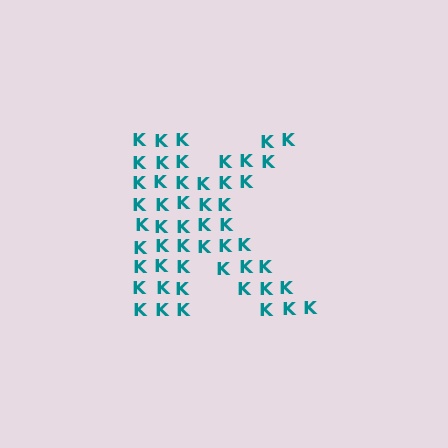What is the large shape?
The large shape is the letter K.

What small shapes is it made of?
It is made of small letter K's.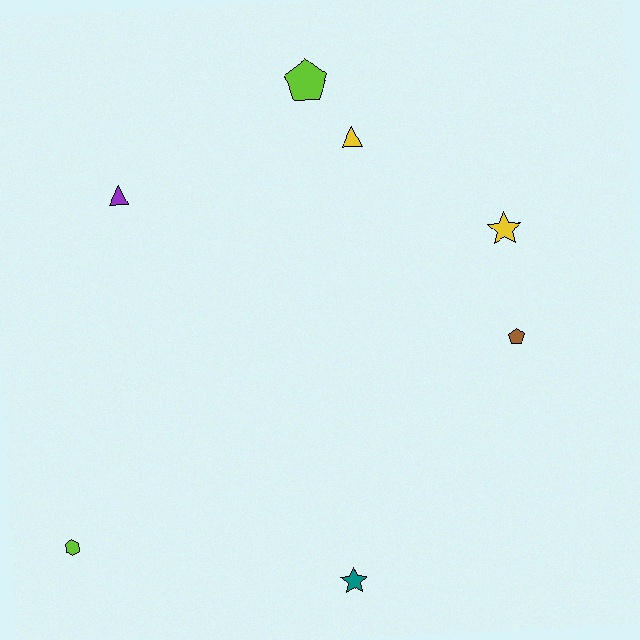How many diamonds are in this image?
There are no diamonds.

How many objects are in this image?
There are 7 objects.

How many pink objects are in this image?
There are no pink objects.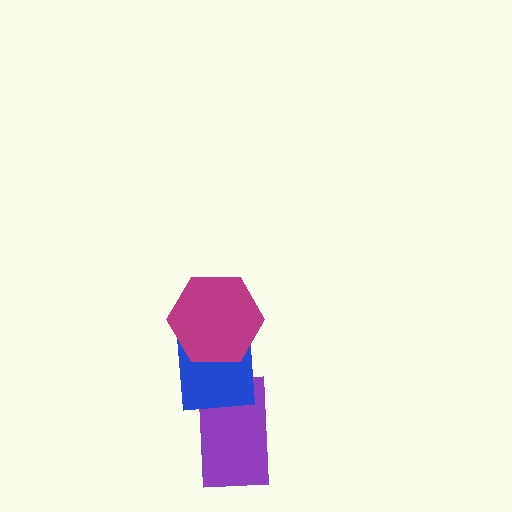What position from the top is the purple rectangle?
The purple rectangle is 3rd from the top.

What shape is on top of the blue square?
The magenta hexagon is on top of the blue square.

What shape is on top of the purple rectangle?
The blue square is on top of the purple rectangle.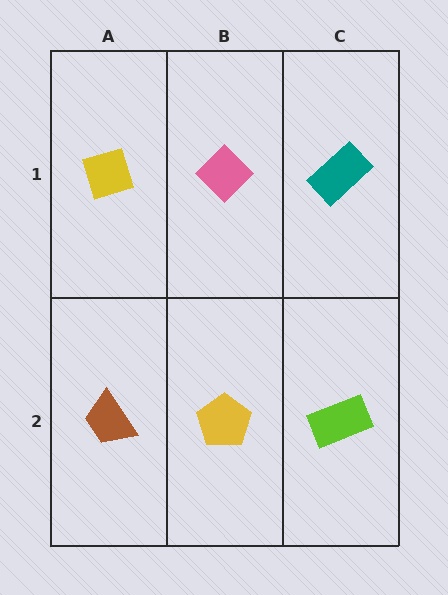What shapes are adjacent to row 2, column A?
A yellow diamond (row 1, column A), a yellow pentagon (row 2, column B).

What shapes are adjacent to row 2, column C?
A teal rectangle (row 1, column C), a yellow pentagon (row 2, column B).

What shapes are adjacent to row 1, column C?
A lime rectangle (row 2, column C), a pink diamond (row 1, column B).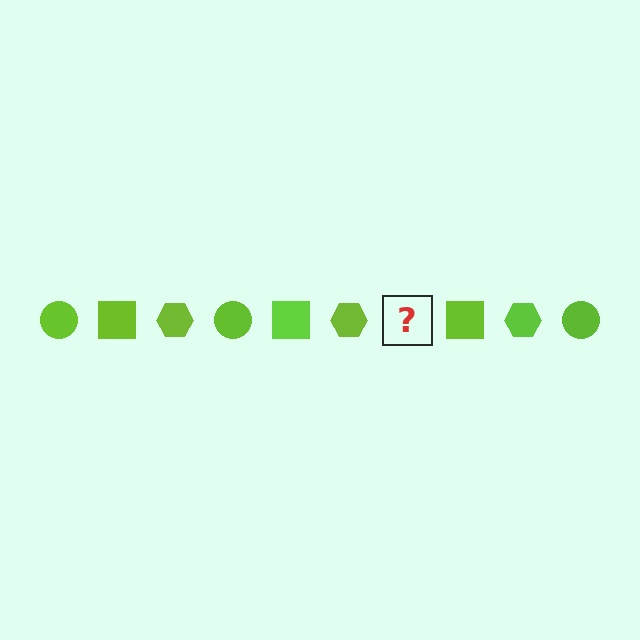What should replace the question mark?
The question mark should be replaced with a lime circle.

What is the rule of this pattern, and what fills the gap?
The rule is that the pattern cycles through circle, square, hexagon shapes in lime. The gap should be filled with a lime circle.